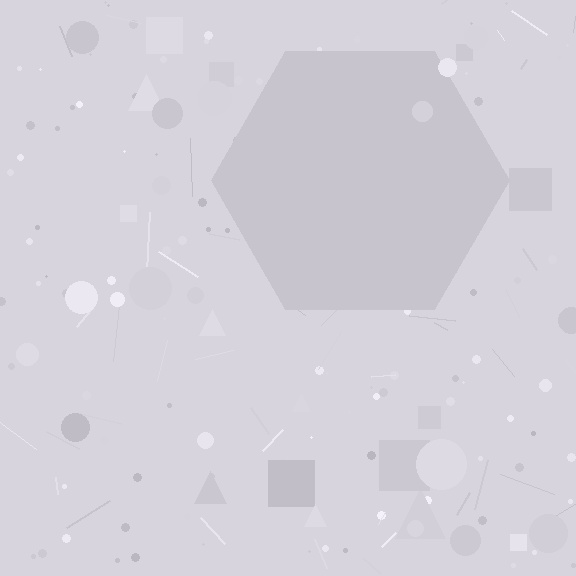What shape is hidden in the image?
A hexagon is hidden in the image.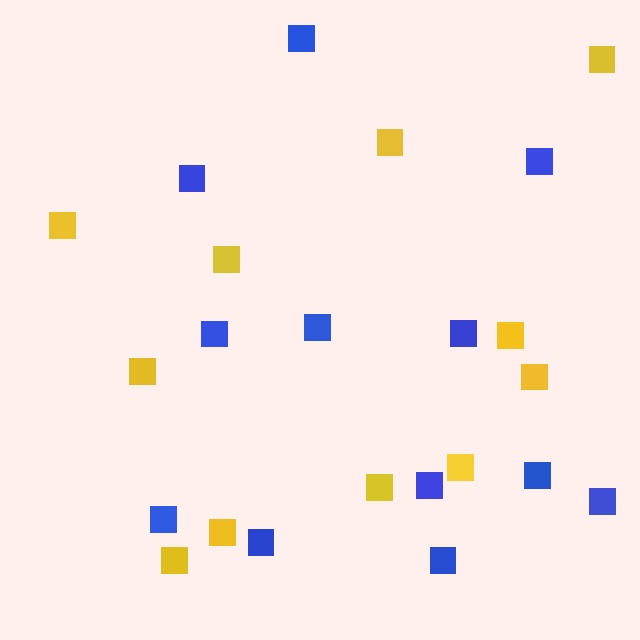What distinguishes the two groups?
There are 2 groups: one group of yellow squares (11) and one group of blue squares (12).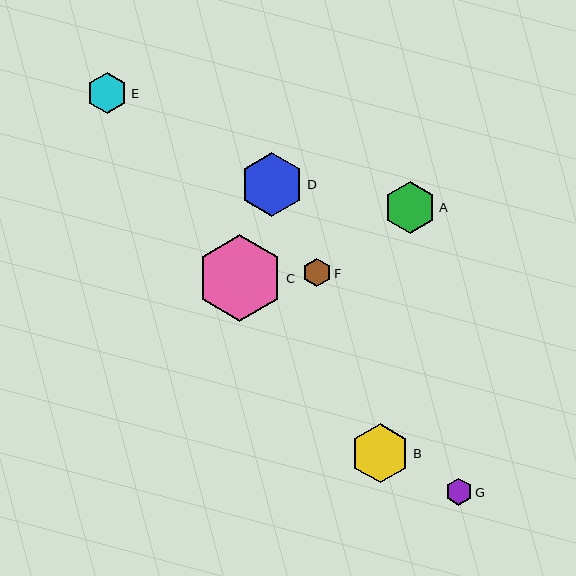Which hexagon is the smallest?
Hexagon G is the smallest with a size of approximately 27 pixels.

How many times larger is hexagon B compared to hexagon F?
Hexagon B is approximately 2.1 times the size of hexagon F.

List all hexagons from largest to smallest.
From largest to smallest: C, D, B, A, E, F, G.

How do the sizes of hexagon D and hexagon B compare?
Hexagon D and hexagon B are approximately the same size.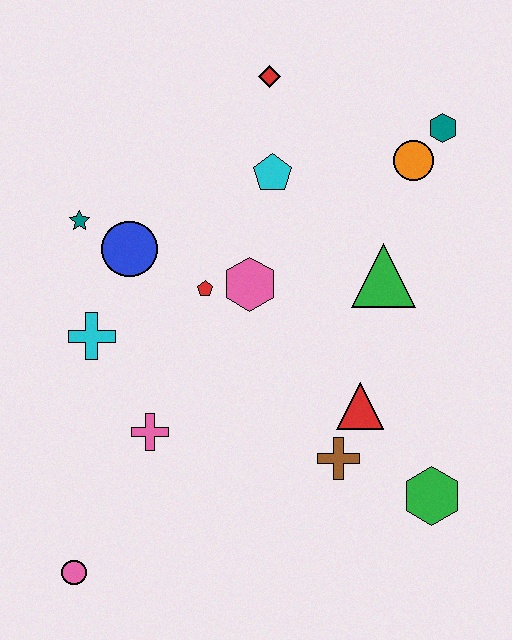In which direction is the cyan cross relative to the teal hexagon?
The cyan cross is to the left of the teal hexagon.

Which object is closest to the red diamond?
The cyan pentagon is closest to the red diamond.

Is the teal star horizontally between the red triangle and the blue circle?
No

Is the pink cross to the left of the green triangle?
Yes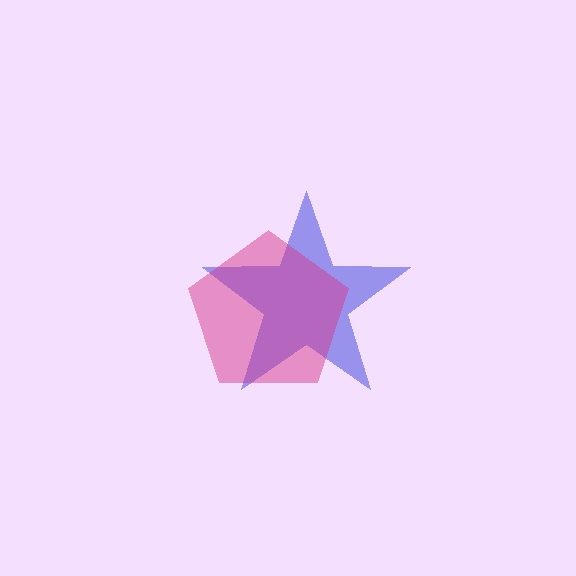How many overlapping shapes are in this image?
There are 2 overlapping shapes in the image.